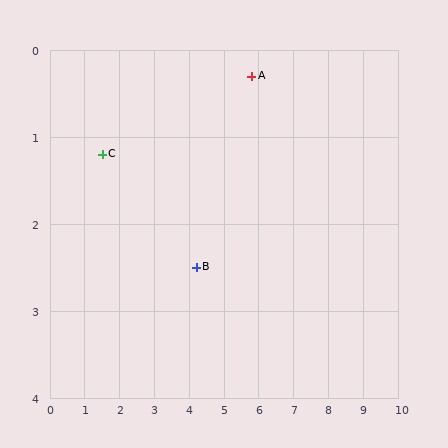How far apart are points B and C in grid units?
Points B and C are about 3.0 grid units apart.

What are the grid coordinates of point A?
Point A is at approximately (5.8, 0.3).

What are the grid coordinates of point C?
Point C is at approximately (1.5, 1.2).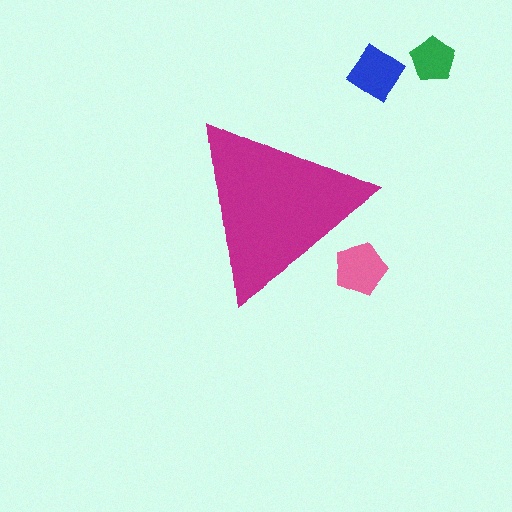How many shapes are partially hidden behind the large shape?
1 shape is partially hidden.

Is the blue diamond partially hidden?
No, the blue diamond is fully visible.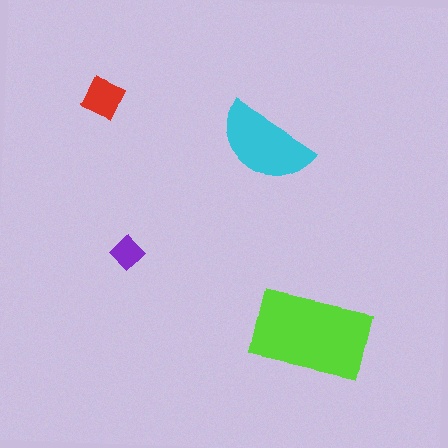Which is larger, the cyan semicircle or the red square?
The cyan semicircle.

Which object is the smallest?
The purple diamond.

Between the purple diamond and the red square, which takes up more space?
The red square.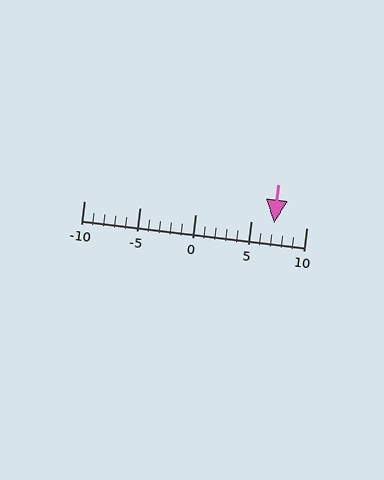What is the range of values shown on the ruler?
The ruler shows values from -10 to 10.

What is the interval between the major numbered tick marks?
The major tick marks are spaced 5 units apart.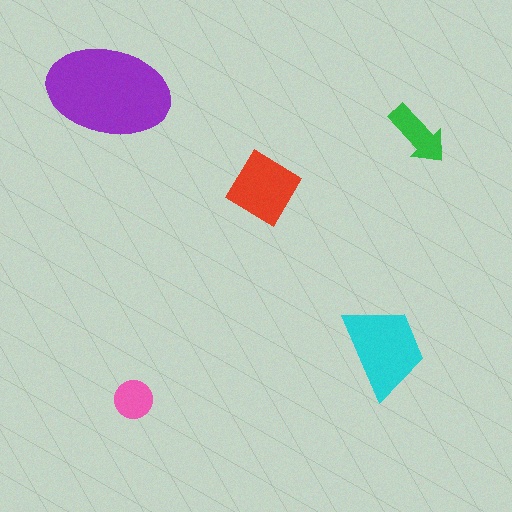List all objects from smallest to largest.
The pink circle, the green arrow, the red diamond, the cyan trapezoid, the purple ellipse.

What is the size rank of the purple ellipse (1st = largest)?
1st.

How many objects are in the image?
There are 5 objects in the image.